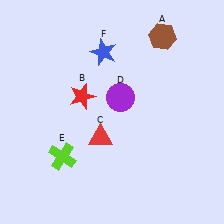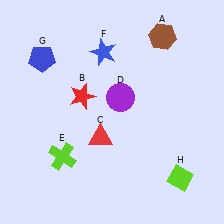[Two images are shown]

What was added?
A blue pentagon (G), a lime diamond (H) were added in Image 2.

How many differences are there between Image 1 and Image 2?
There are 2 differences between the two images.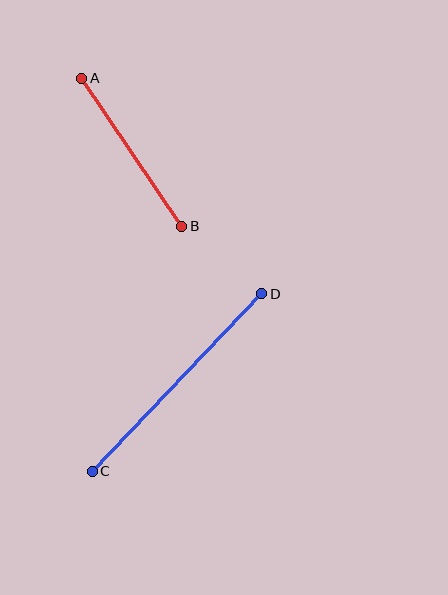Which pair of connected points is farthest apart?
Points C and D are farthest apart.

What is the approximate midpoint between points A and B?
The midpoint is at approximately (132, 152) pixels.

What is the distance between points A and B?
The distance is approximately 178 pixels.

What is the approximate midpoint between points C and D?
The midpoint is at approximately (177, 382) pixels.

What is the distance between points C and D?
The distance is approximately 245 pixels.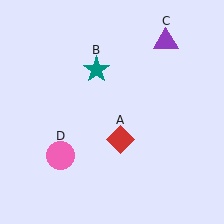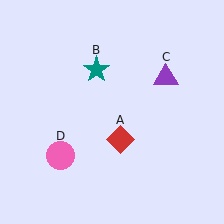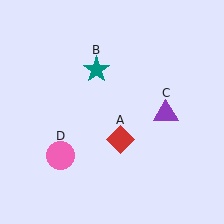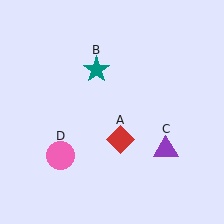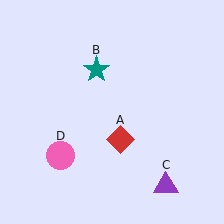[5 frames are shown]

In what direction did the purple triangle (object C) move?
The purple triangle (object C) moved down.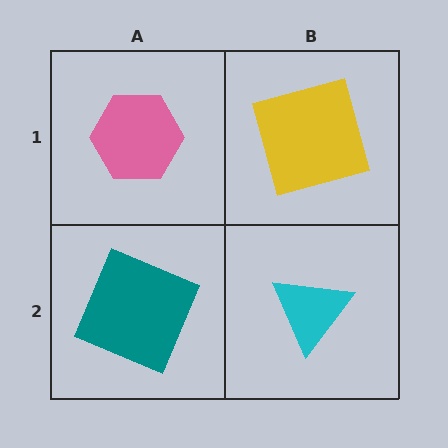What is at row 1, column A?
A pink hexagon.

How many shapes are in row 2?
2 shapes.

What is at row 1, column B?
A yellow square.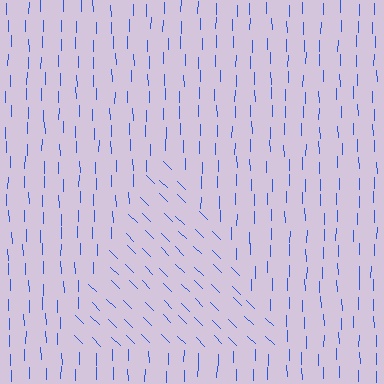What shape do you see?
I see a triangle.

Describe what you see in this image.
The image is filled with small blue line segments. A triangle region in the image has lines oriented differently from the surrounding lines, creating a visible texture boundary.